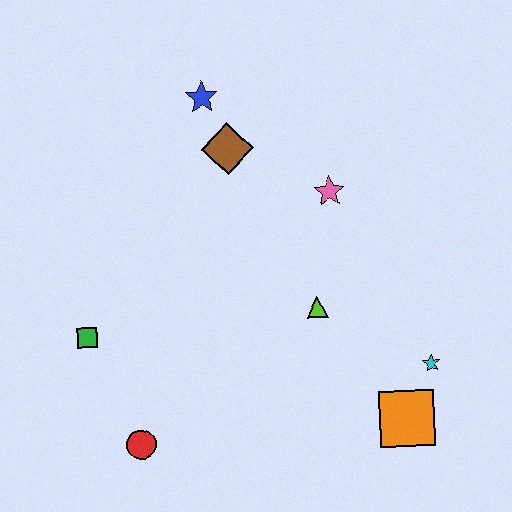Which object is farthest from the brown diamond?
The orange square is farthest from the brown diamond.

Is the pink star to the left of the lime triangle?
No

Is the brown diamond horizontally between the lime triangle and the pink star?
No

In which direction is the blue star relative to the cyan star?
The blue star is above the cyan star.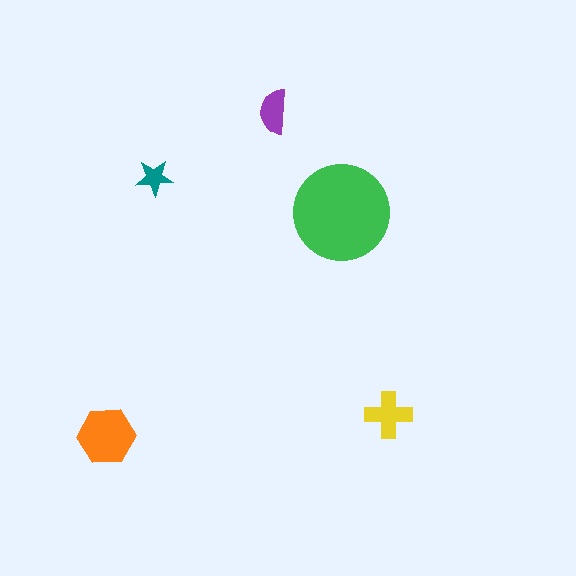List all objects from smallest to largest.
The teal star, the purple semicircle, the yellow cross, the orange hexagon, the green circle.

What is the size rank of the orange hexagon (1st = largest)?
2nd.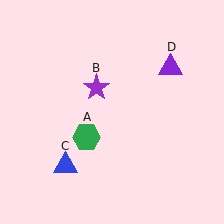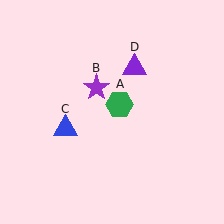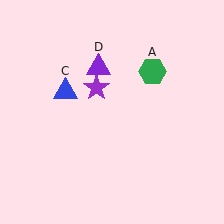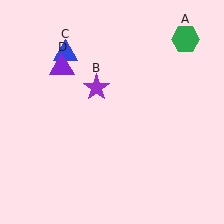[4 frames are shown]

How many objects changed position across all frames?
3 objects changed position: green hexagon (object A), blue triangle (object C), purple triangle (object D).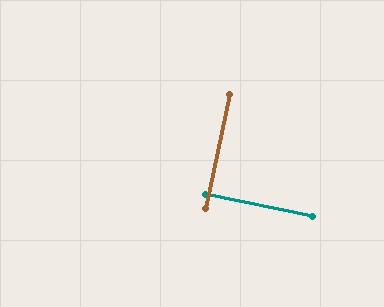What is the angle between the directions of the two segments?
Approximately 90 degrees.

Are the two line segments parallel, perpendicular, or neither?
Perpendicular — they meet at approximately 90°.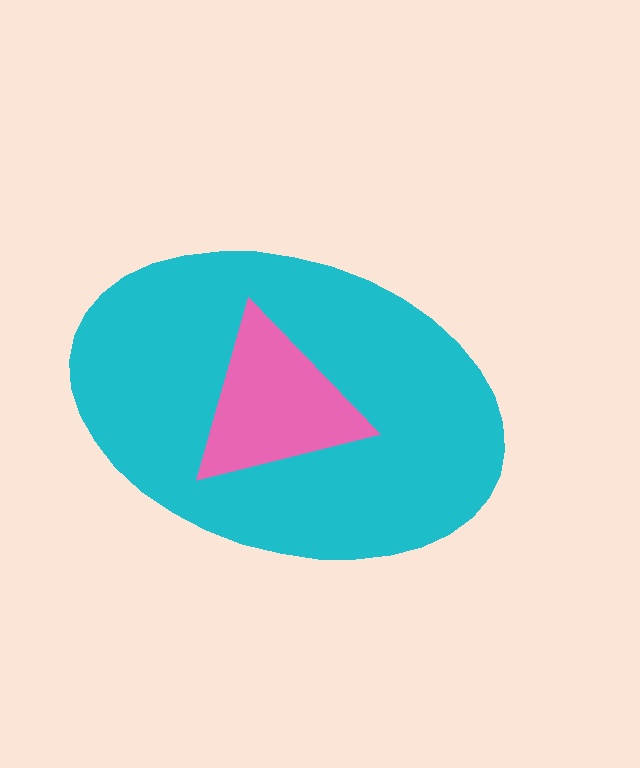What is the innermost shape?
The pink triangle.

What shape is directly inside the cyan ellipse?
The pink triangle.